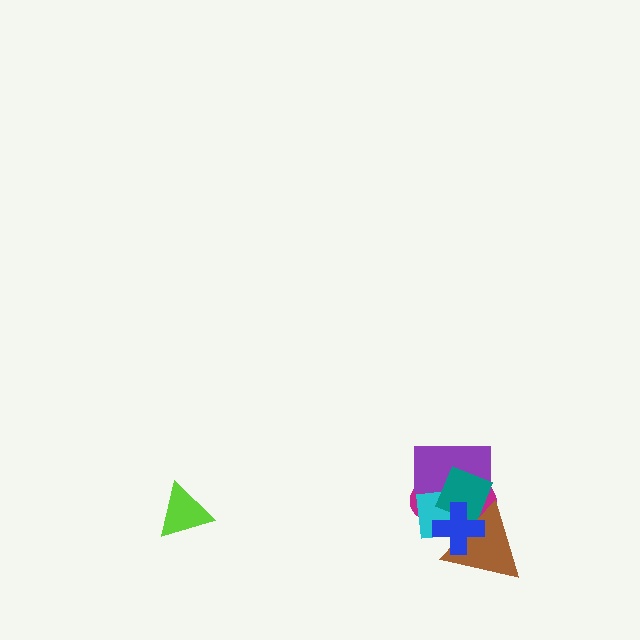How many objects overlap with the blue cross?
4 objects overlap with the blue cross.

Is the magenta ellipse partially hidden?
Yes, it is partially covered by another shape.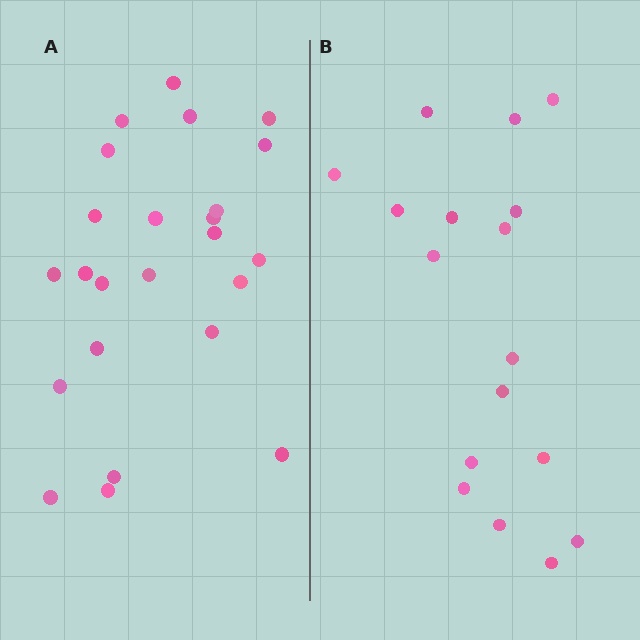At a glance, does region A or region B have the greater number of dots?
Region A (the left region) has more dots.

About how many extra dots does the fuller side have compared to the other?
Region A has roughly 8 or so more dots than region B.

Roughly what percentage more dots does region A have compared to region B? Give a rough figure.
About 40% more.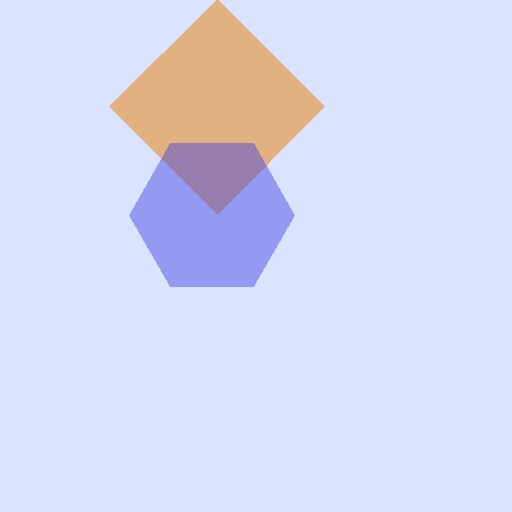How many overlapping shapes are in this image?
There are 2 overlapping shapes in the image.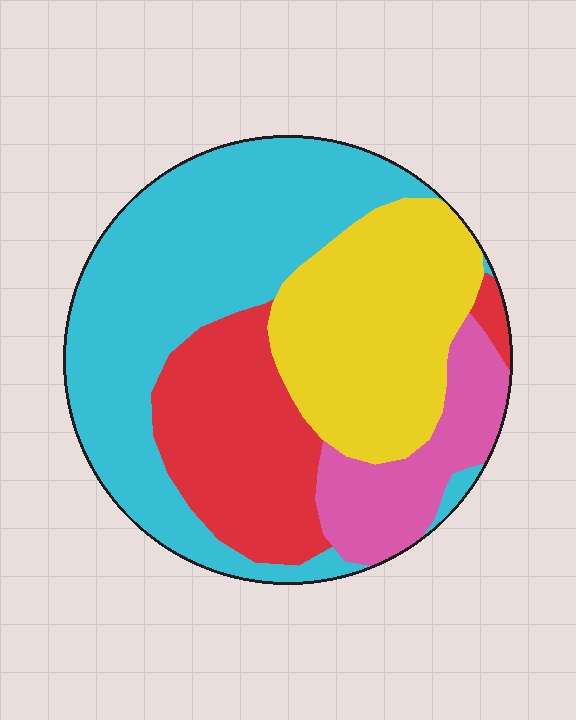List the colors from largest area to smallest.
From largest to smallest: cyan, yellow, red, pink.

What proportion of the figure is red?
Red takes up about one fifth (1/5) of the figure.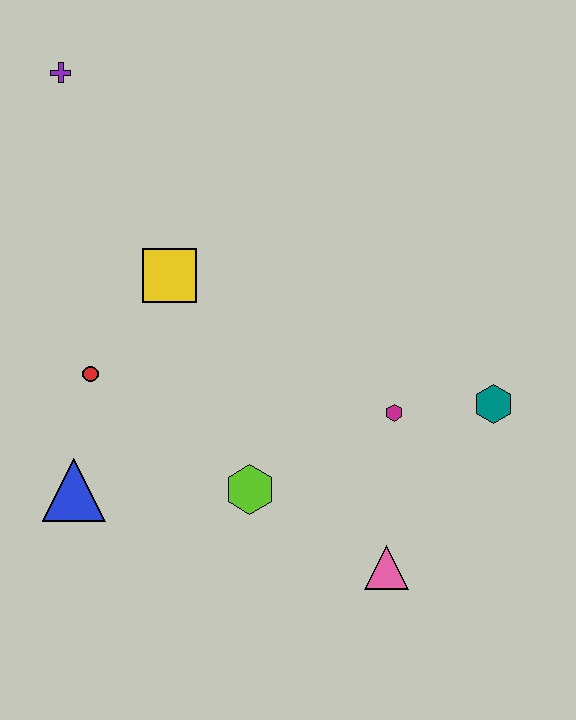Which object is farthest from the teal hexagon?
The purple cross is farthest from the teal hexagon.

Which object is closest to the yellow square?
The red circle is closest to the yellow square.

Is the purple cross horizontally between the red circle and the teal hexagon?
No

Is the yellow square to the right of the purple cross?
Yes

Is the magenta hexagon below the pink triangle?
No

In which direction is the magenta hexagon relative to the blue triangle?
The magenta hexagon is to the right of the blue triangle.